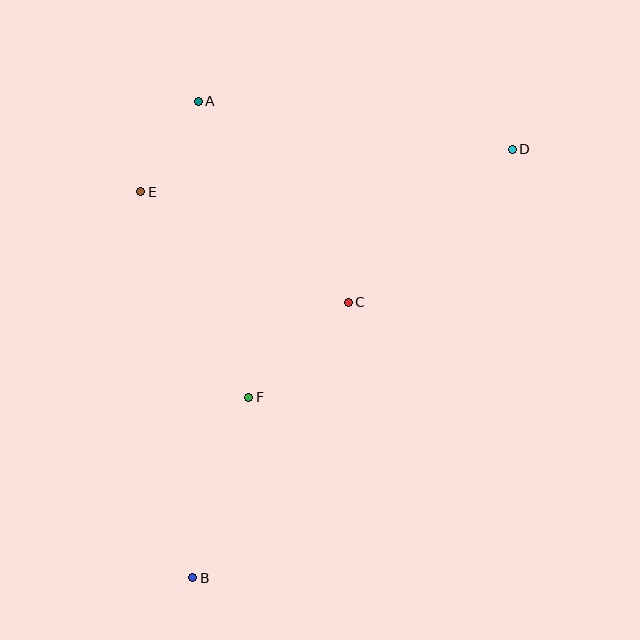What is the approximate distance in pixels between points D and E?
The distance between D and E is approximately 374 pixels.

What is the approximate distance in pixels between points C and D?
The distance between C and D is approximately 224 pixels.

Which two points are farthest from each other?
Points B and D are farthest from each other.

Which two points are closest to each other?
Points A and E are closest to each other.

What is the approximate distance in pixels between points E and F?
The distance between E and F is approximately 232 pixels.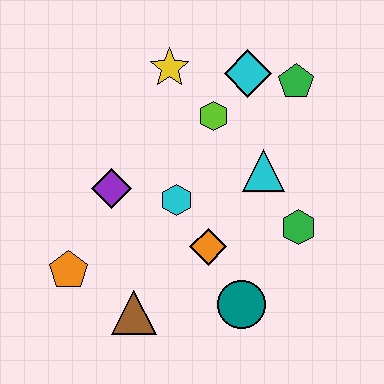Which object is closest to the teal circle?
The orange diamond is closest to the teal circle.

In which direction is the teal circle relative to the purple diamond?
The teal circle is to the right of the purple diamond.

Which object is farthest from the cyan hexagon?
The green pentagon is farthest from the cyan hexagon.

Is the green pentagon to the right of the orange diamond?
Yes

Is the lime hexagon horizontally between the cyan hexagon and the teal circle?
Yes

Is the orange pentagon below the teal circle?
No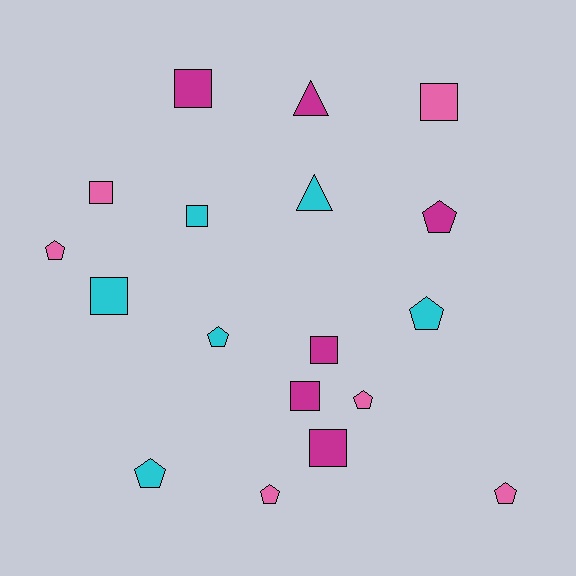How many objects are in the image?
There are 18 objects.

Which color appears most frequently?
Pink, with 6 objects.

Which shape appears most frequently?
Square, with 8 objects.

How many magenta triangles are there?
There is 1 magenta triangle.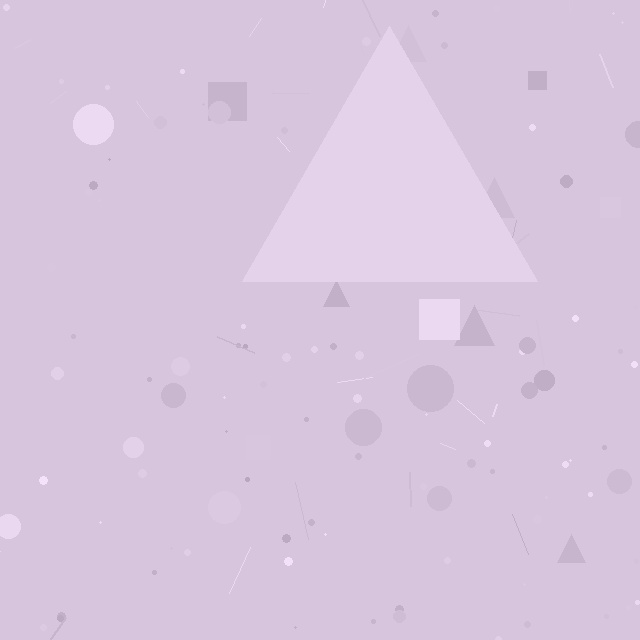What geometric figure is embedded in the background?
A triangle is embedded in the background.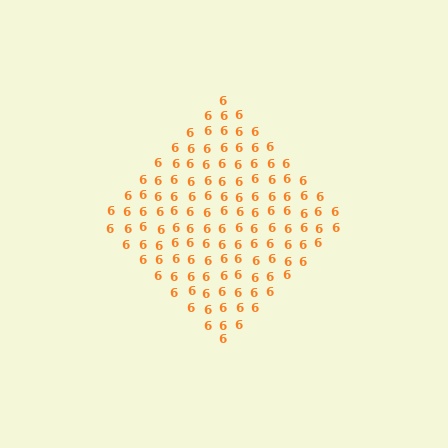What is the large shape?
The large shape is a diamond.